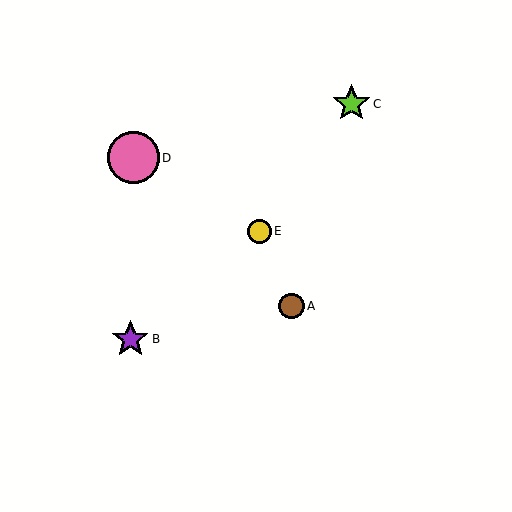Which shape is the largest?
The pink circle (labeled D) is the largest.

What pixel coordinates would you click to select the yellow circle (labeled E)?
Click at (259, 231) to select the yellow circle E.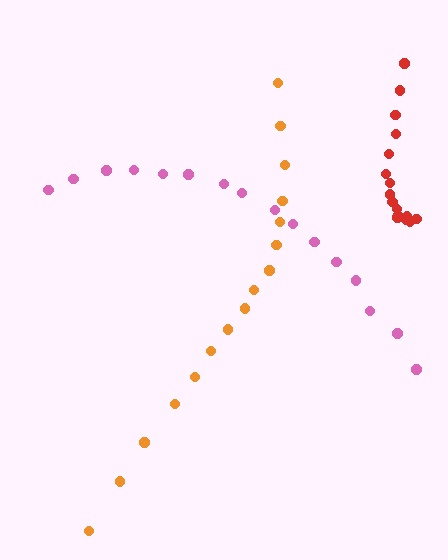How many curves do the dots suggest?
There are 3 distinct paths.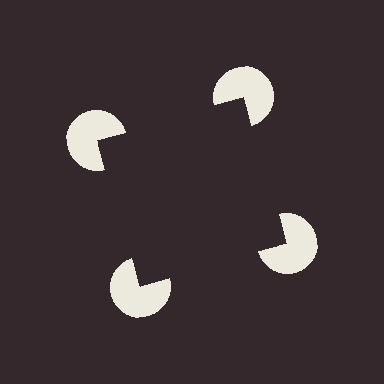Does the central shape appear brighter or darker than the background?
It typically appears slightly darker than the background, even though no actual brightness change is drawn.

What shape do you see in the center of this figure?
An illusory square — its edges are inferred from the aligned wedge cuts in the pac-man discs, not physically drawn.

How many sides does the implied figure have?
4 sides.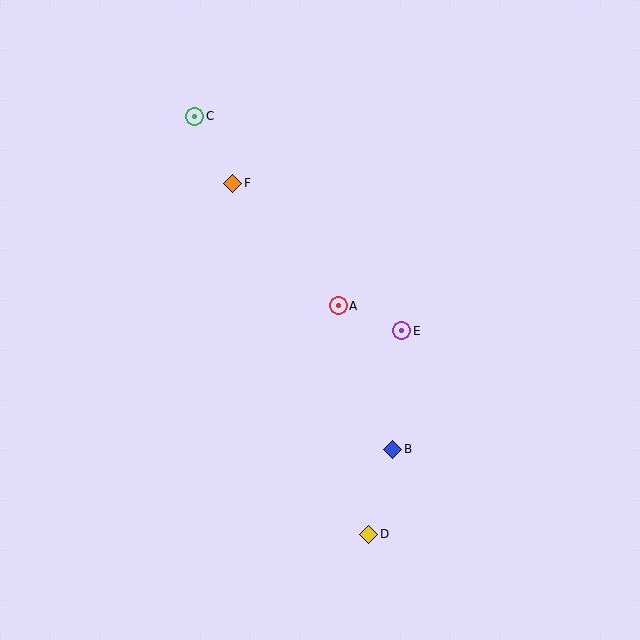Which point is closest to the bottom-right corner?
Point D is closest to the bottom-right corner.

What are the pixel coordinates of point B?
Point B is at (393, 449).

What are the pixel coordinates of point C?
Point C is at (195, 116).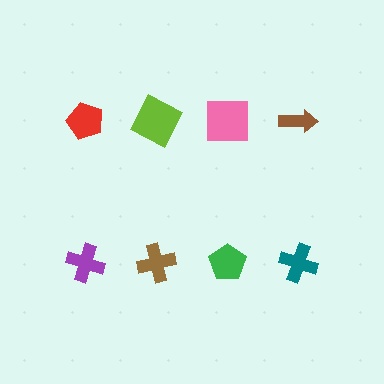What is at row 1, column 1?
A red pentagon.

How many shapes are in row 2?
4 shapes.